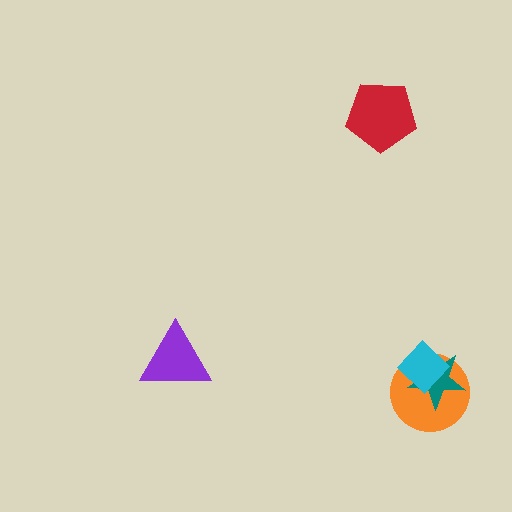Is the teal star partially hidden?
Yes, it is partially covered by another shape.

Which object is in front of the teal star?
The cyan diamond is in front of the teal star.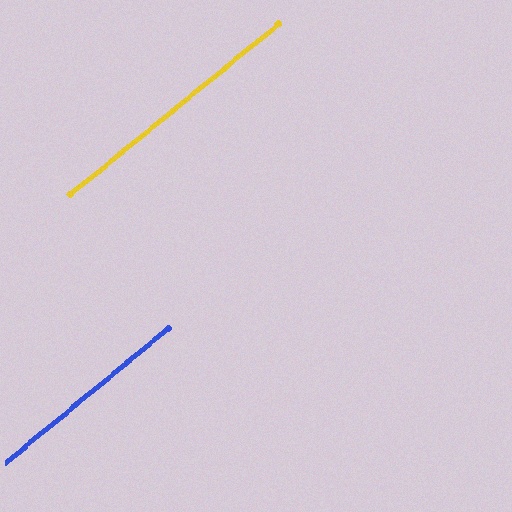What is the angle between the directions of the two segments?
Approximately 0 degrees.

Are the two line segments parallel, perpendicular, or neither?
Parallel — their directions differ by only 0.1°.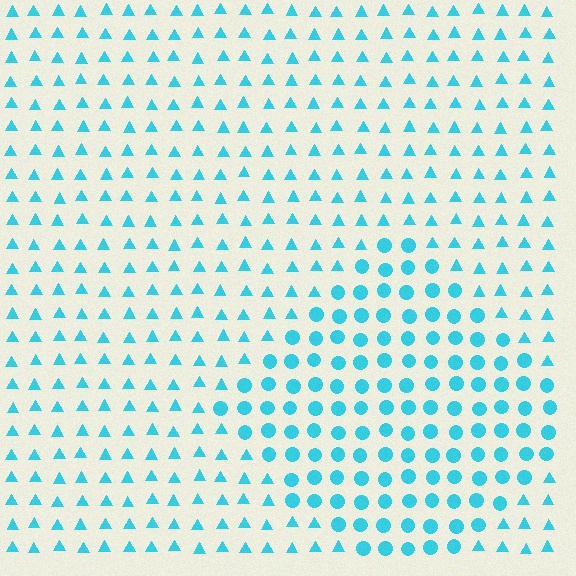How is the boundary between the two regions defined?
The boundary is defined by a change in element shape: circles inside vs. triangles outside. All elements share the same color and spacing.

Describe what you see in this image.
The image is filled with small cyan elements arranged in a uniform grid. A diamond-shaped region contains circles, while the surrounding area contains triangles. The boundary is defined purely by the change in element shape.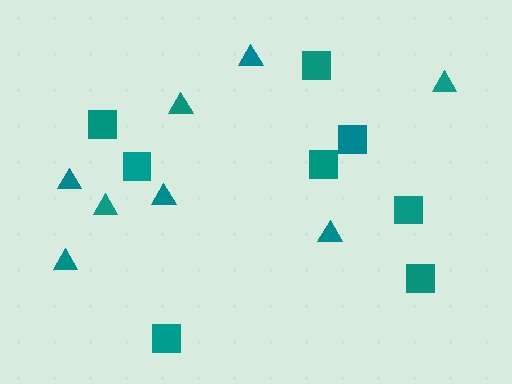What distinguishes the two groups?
There are 2 groups: one group of triangles (8) and one group of squares (8).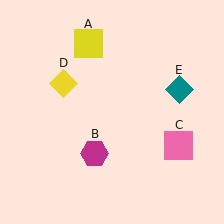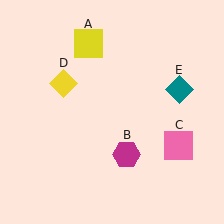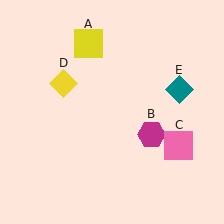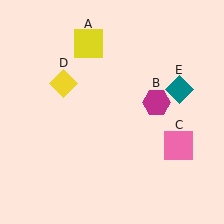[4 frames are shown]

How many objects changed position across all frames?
1 object changed position: magenta hexagon (object B).